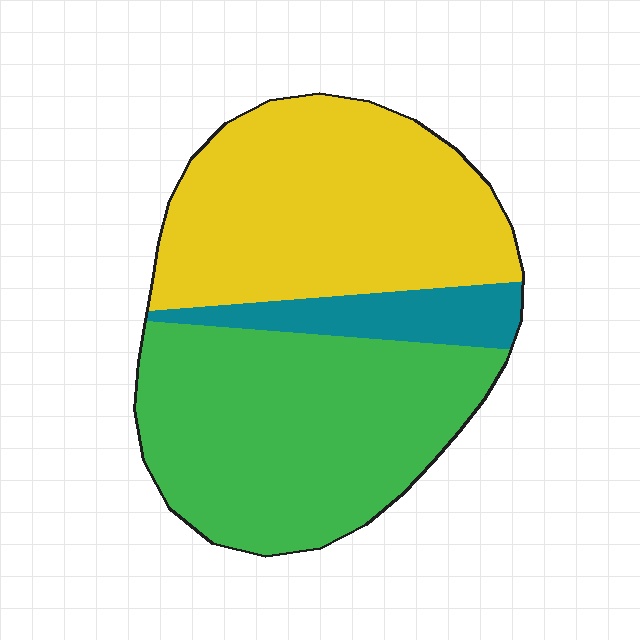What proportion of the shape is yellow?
Yellow takes up about two fifths (2/5) of the shape.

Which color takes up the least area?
Teal, at roughly 10%.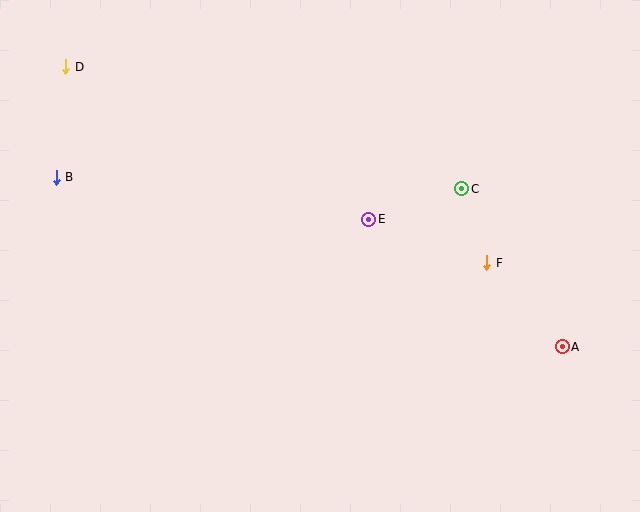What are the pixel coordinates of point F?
Point F is at (487, 263).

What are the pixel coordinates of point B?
Point B is at (56, 177).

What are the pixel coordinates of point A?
Point A is at (562, 347).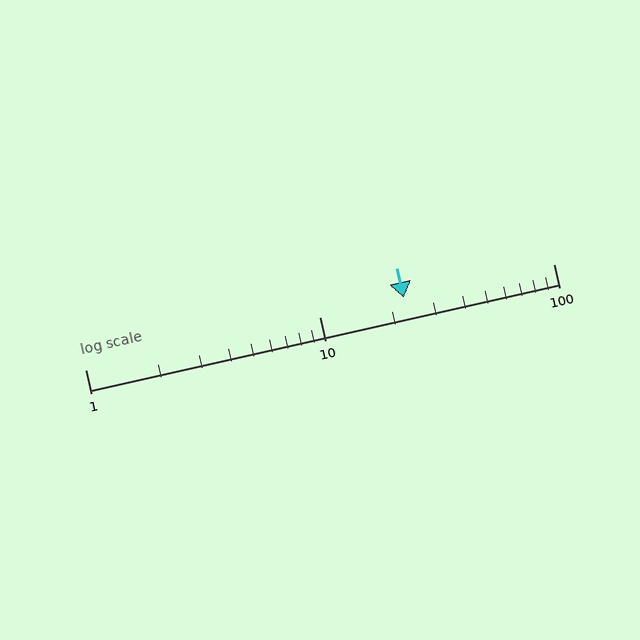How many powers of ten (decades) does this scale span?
The scale spans 2 decades, from 1 to 100.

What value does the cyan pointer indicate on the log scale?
The pointer indicates approximately 23.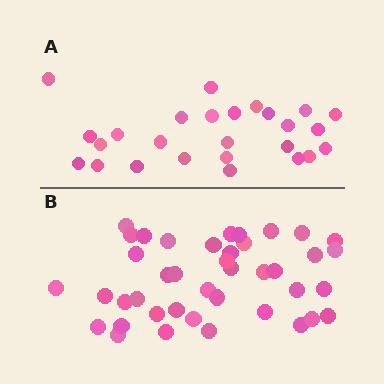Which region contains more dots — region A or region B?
Region B (the bottom region) has more dots.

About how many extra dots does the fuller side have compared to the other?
Region B has approximately 15 more dots than region A.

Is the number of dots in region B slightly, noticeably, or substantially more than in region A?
Region B has substantially more. The ratio is roughly 1.6 to 1.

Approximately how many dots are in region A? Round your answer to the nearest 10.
About 30 dots. (The exact count is 26, which rounds to 30.)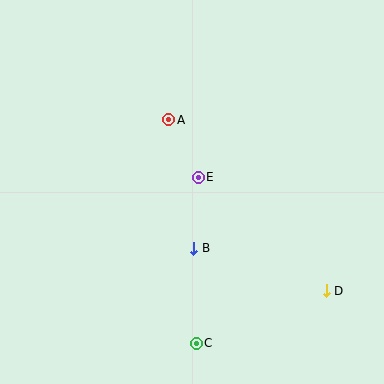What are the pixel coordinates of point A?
Point A is at (169, 120).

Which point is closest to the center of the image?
Point E at (198, 177) is closest to the center.